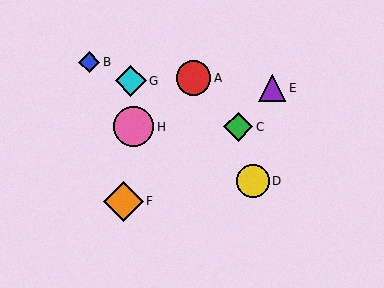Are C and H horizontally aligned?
Yes, both are at y≈127.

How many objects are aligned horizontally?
2 objects (C, H) are aligned horizontally.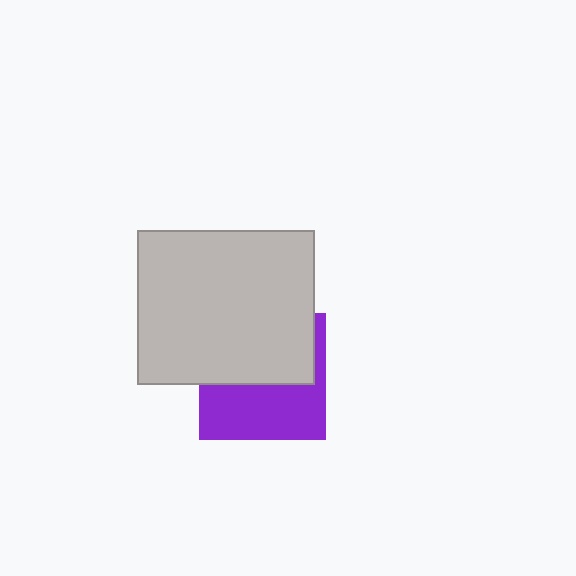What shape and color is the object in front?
The object in front is a light gray rectangle.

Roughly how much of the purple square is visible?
About half of it is visible (roughly 47%).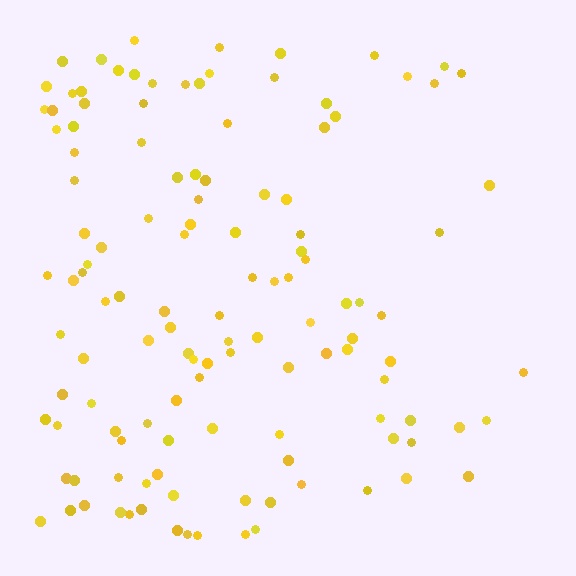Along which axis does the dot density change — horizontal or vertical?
Horizontal.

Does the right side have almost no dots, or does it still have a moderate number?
Still a moderate number, just noticeably fewer than the left.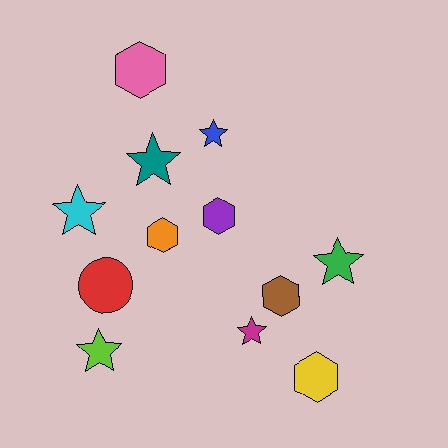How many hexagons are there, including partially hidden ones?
There are 5 hexagons.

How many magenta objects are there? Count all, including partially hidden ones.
There is 1 magenta object.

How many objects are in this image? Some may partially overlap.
There are 12 objects.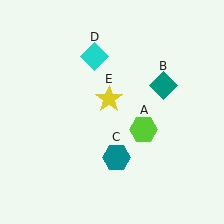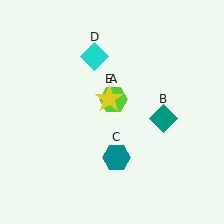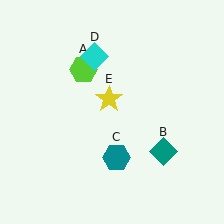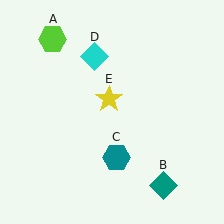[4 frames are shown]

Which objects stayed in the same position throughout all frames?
Teal hexagon (object C) and cyan diamond (object D) and yellow star (object E) remained stationary.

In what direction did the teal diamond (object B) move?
The teal diamond (object B) moved down.